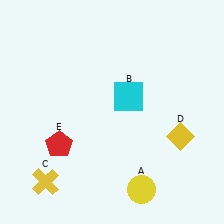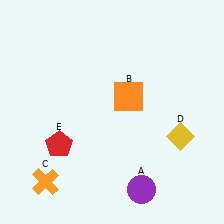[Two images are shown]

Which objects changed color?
A changed from yellow to purple. B changed from cyan to orange. C changed from yellow to orange.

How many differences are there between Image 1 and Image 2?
There are 3 differences between the two images.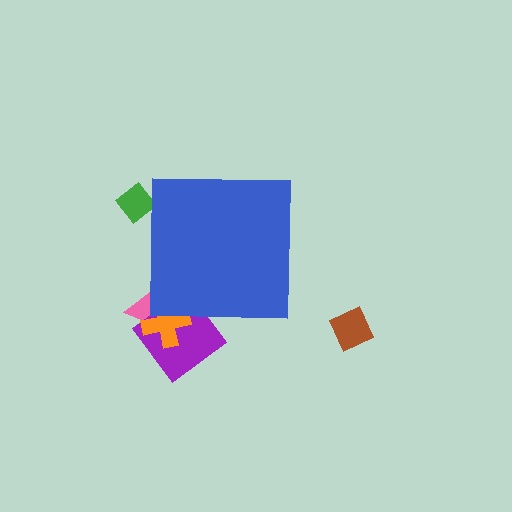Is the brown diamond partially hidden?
No, the brown diamond is fully visible.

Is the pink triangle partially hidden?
Yes, the pink triangle is partially hidden behind the blue square.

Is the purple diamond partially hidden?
Yes, the purple diamond is partially hidden behind the blue square.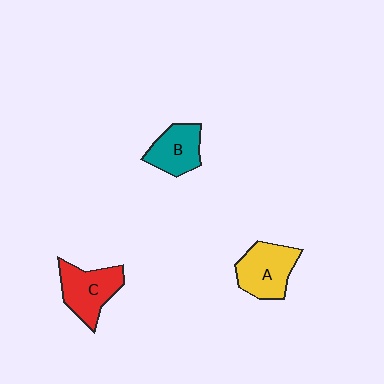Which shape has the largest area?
Shape A (yellow).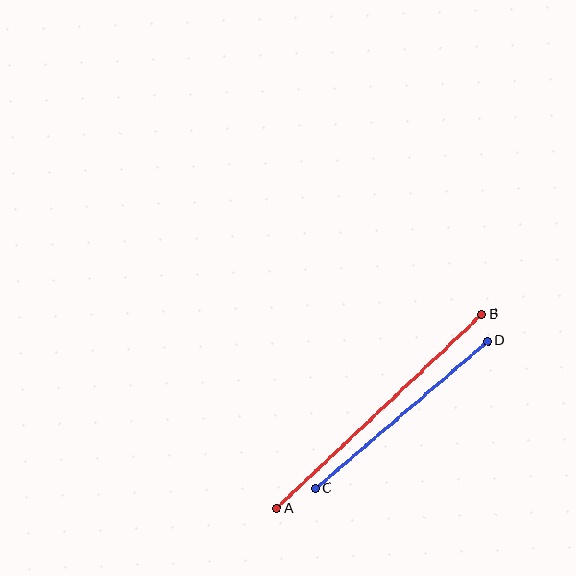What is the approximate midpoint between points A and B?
The midpoint is at approximately (380, 411) pixels.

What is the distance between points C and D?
The distance is approximately 227 pixels.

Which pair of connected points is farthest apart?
Points A and B are farthest apart.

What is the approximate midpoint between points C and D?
The midpoint is at approximately (402, 415) pixels.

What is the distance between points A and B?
The distance is approximately 282 pixels.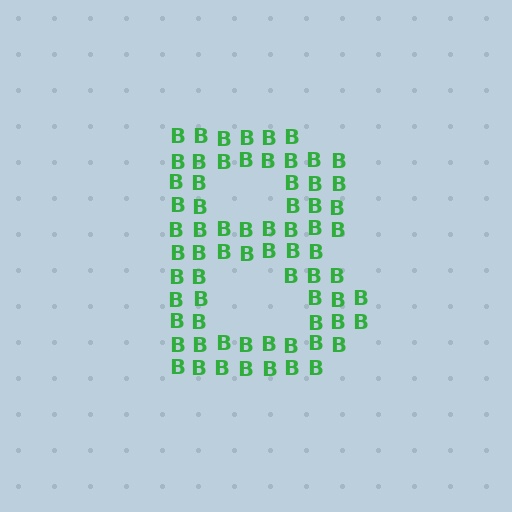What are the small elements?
The small elements are letter B's.